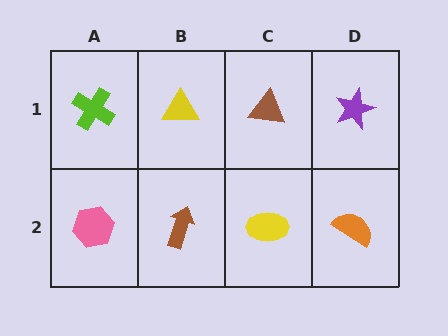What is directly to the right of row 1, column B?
A brown triangle.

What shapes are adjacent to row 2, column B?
A yellow triangle (row 1, column B), a pink hexagon (row 2, column A), a yellow ellipse (row 2, column C).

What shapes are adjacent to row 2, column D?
A purple star (row 1, column D), a yellow ellipse (row 2, column C).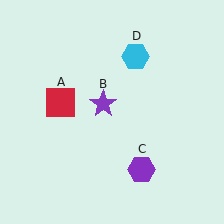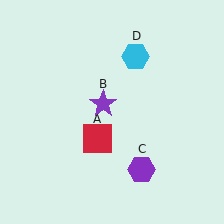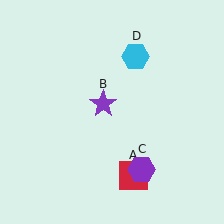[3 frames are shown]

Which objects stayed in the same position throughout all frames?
Purple star (object B) and purple hexagon (object C) and cyan hexagon (object D) remained stationary.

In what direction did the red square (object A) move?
The red square (object A) moved down and to the right.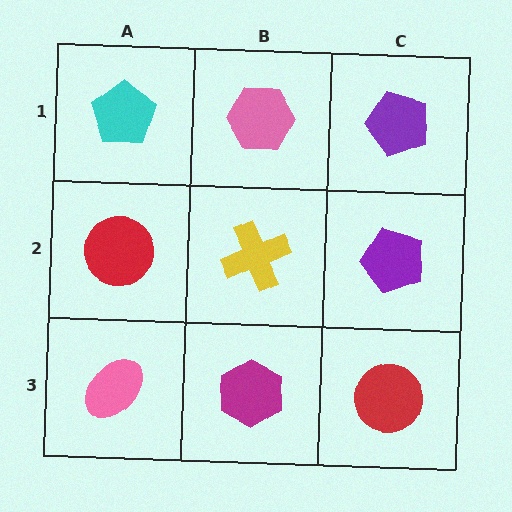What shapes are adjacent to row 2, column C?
A purple pentagon (row 1, column C), a red circle (row 3, column C), a yellow cross (row 2, column B).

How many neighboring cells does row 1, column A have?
2.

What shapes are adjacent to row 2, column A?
A cyan pentagon (row 1, column A), a pink ellipse (row 3, column A), a yellow cross (row 2, column B).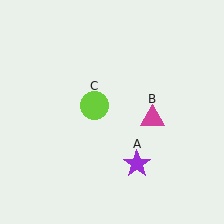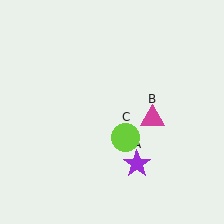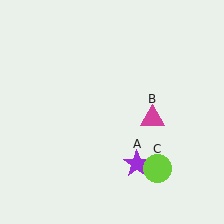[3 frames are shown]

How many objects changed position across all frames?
1 object changed position: lime circle (object C).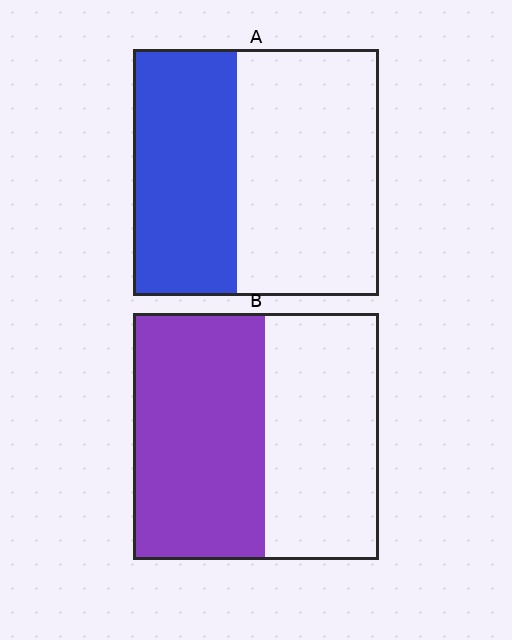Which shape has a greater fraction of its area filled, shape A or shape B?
Shape B.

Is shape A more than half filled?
No.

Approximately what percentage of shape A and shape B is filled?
A is approximately 40% and B is approximately 55%.